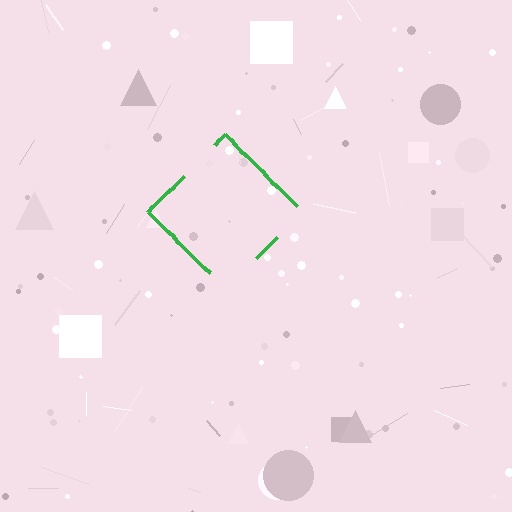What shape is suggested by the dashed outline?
The dashed outline suggests a diamond.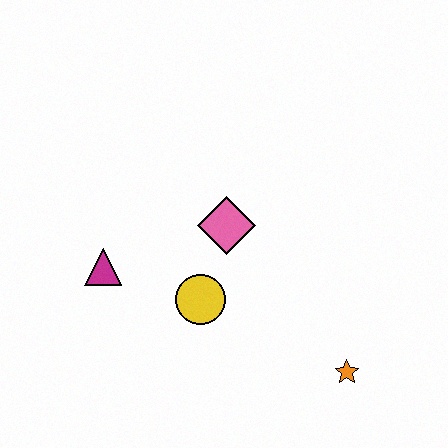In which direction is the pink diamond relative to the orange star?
The pink diamond is above the orange star.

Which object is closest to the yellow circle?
The pink diamond is closest to the yellow circle.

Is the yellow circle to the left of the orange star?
Yes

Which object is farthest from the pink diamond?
The orange star is farthest from the pink diamond.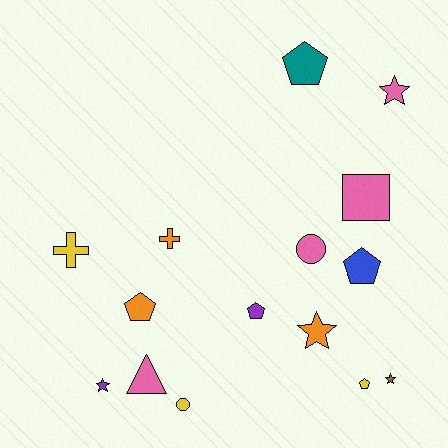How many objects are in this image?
There are 15 objects.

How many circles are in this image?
There are 2 circles.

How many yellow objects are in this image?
There are 3 yellow objects.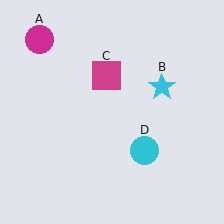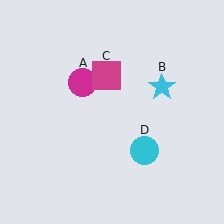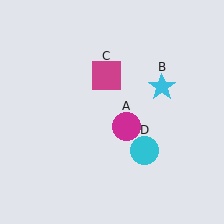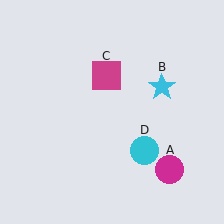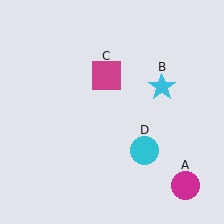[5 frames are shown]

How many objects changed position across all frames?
1 object changed position: magenta circle (object A).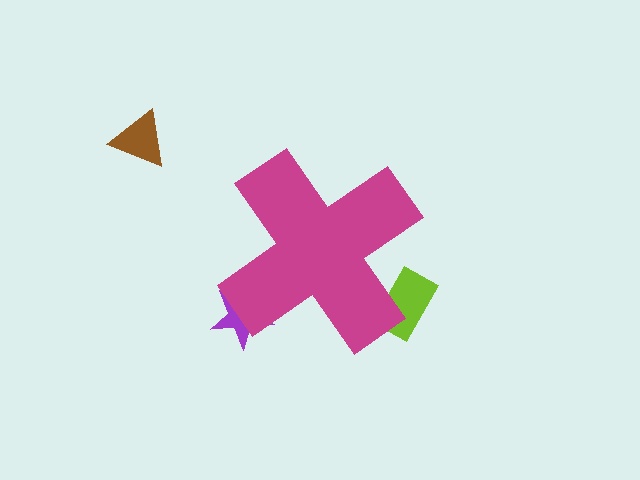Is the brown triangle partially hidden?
No, the brown triangle is fully visible.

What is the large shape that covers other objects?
A magenta cross.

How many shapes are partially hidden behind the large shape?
2 shapes are partially hidden.